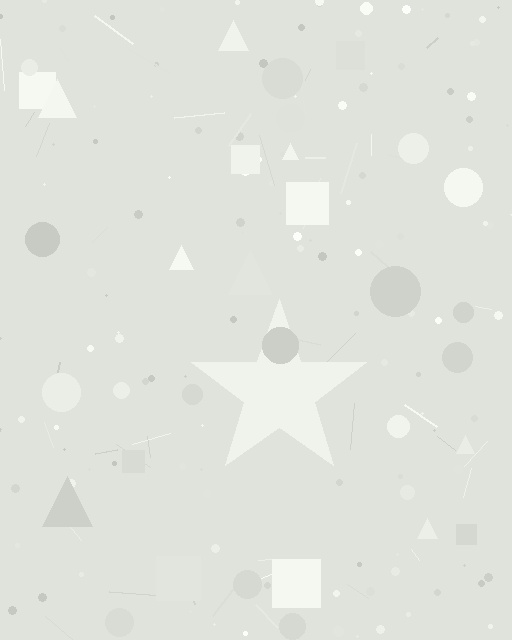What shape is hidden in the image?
A star is hidden in the image.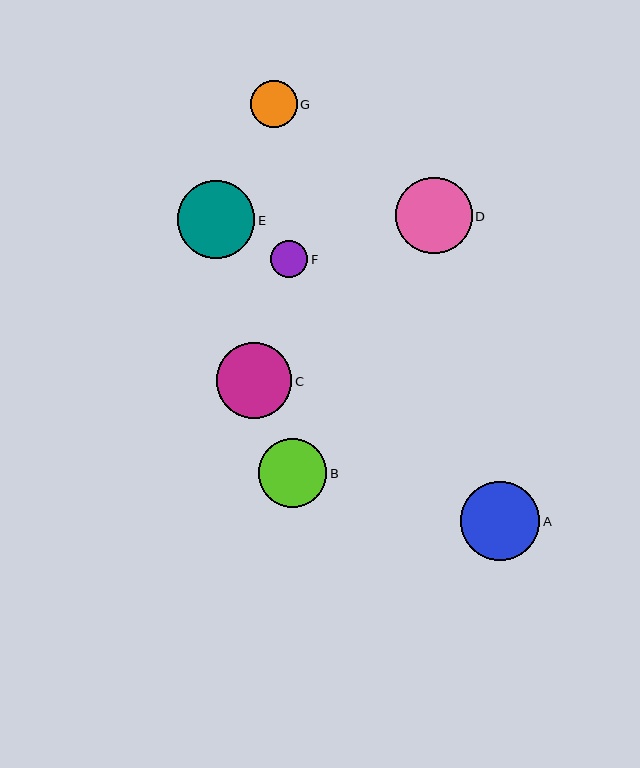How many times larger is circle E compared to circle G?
Circle E is approximately 1.6 times the size of circle G.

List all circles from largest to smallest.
From largest to smallest: A, E, D, C, B, G, F.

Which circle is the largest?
Circle A is the largest with a size of approximately 79 pixels.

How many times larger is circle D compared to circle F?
Circle D is approximately 2.1 times the size of circle F.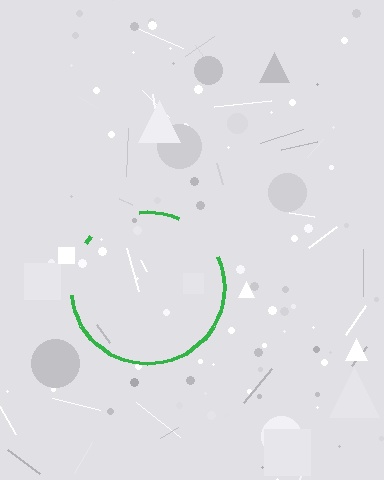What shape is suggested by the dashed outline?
The dashed outline suggests a circle.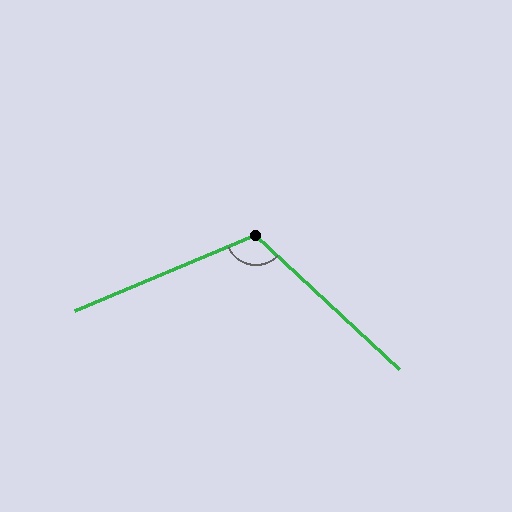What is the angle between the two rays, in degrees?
Approximately 114 degrees.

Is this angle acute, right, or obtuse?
It is obtuse.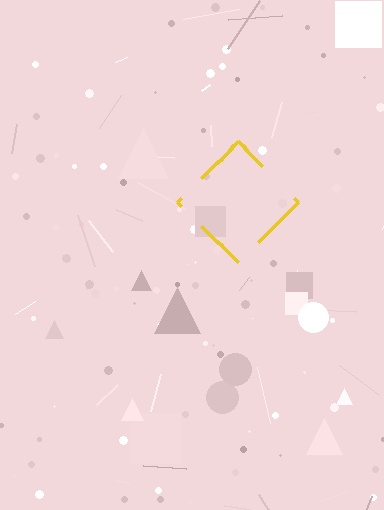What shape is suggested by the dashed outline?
The dashed outline suggests a diamond.